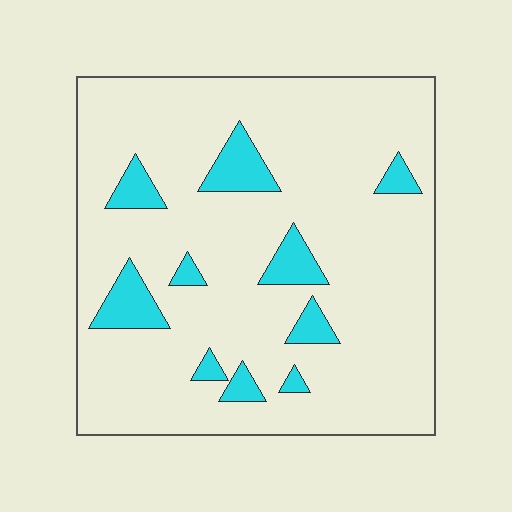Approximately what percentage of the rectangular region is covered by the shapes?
Approximately 10%.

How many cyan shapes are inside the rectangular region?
10.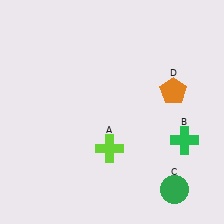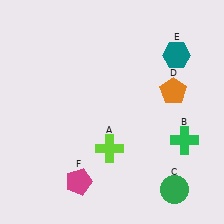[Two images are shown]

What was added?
A teal hexagon (E), a magenta pentagon (F) were added in Image 2.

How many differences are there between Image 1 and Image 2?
There are 2 differences between the two images.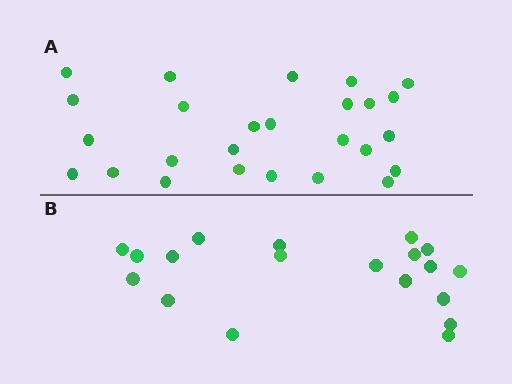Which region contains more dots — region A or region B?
Region A (the top region) has more dots.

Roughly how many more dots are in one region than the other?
Region A has roughly 8 or so more dots than region B.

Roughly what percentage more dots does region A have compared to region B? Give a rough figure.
About 35% more.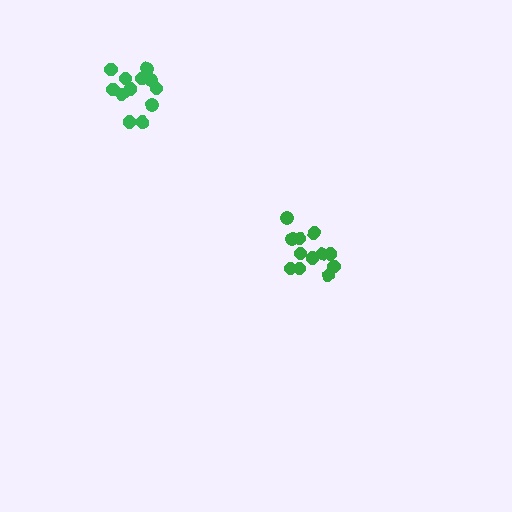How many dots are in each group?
Group 1: 12 dots, Group 2: 12 dots (24 total).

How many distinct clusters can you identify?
There are 2 distinct clusters.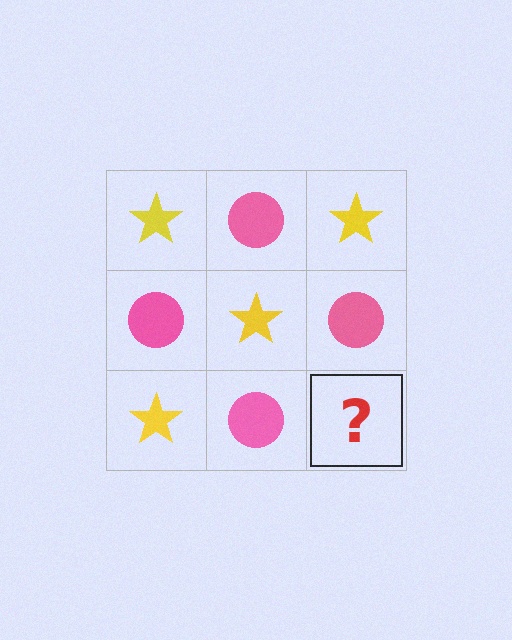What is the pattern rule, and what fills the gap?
The rule is that it alternates yellow star and pink circle in a checkerboard pattern. The gap should be filled with a yellow star.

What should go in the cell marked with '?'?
The missing cell should contain a yellow star.